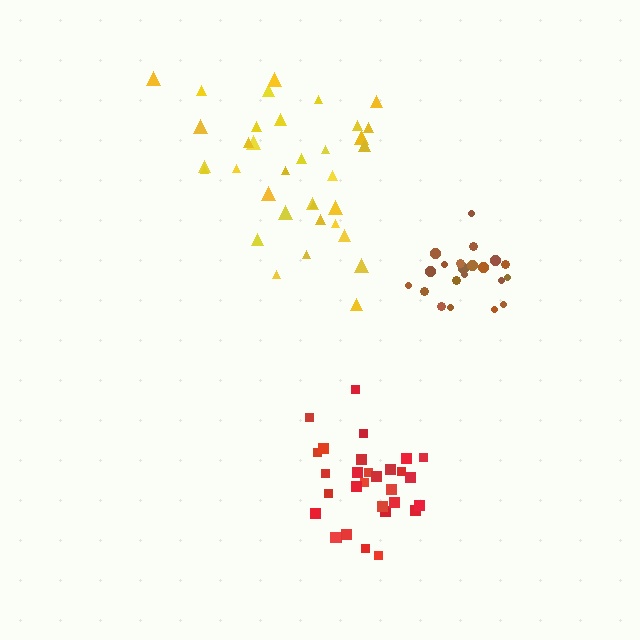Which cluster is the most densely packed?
Brown.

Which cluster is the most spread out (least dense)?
Yellow.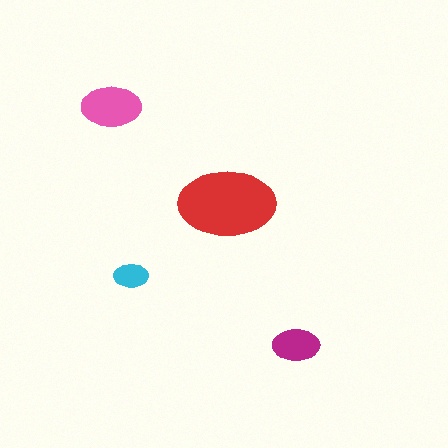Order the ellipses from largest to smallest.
the red one, the pink one, the magenta one, the cyan one.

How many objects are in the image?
There are 4 objects in the image.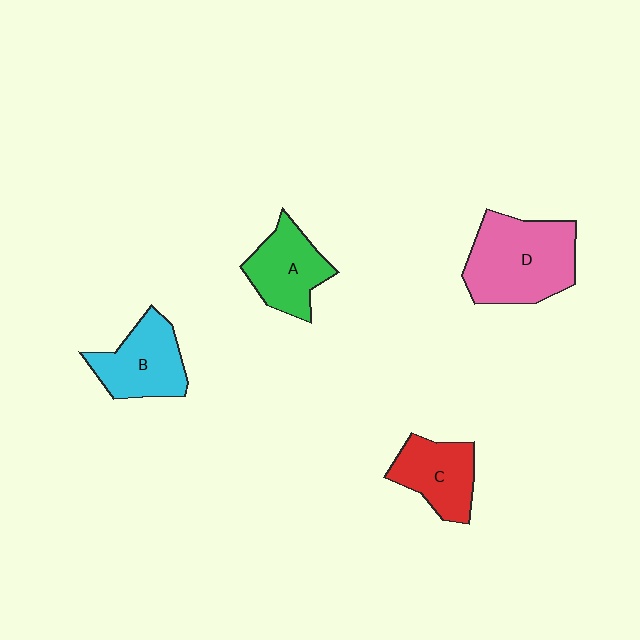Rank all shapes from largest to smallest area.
From largest to smallest: D (pink), B (cyan), A (green), C (red).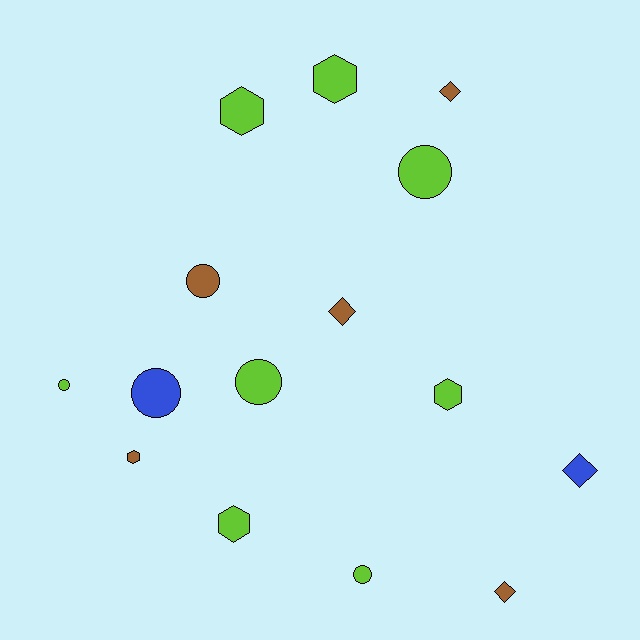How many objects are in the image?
There are 15 objects.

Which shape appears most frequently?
Circle, with 6 objects.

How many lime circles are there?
There are 4 lime circles.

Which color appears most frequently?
Lime, with 8 objects.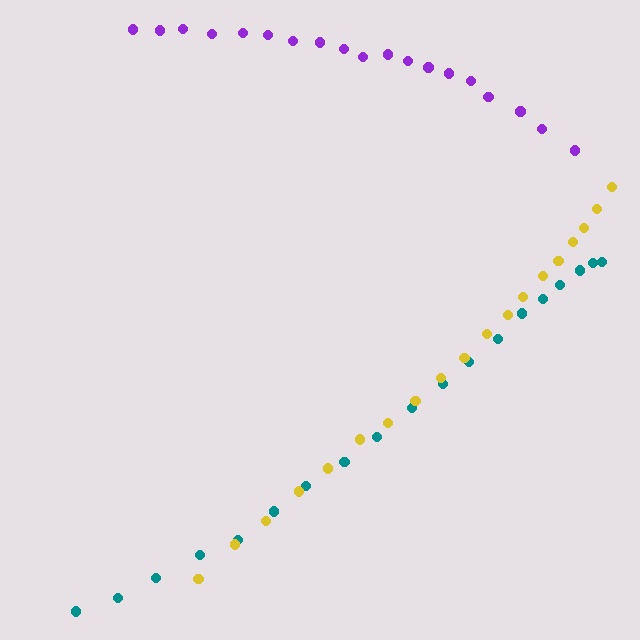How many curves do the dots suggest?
There are 3 distinct paths.